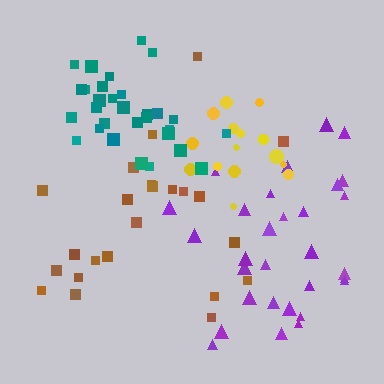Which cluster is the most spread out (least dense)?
Brown.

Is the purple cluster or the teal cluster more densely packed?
Teal.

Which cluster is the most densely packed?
Teal.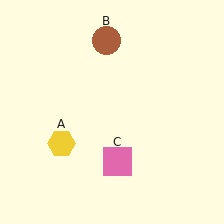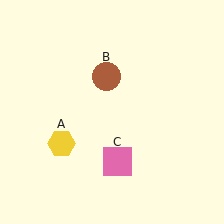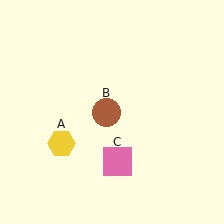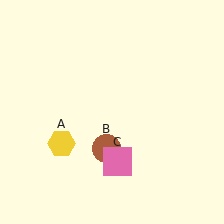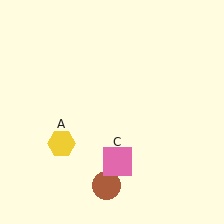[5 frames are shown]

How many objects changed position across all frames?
1 object changed position: brown circle (object B).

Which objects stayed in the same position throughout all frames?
Yellow hexagon (object A) and pink square (object C) remained stationary.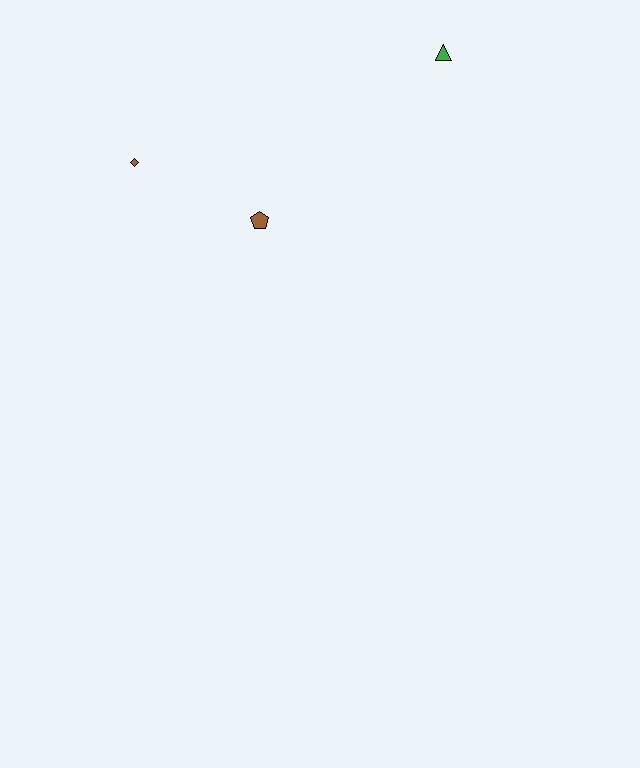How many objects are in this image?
There are 3 objects.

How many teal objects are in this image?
There are no teal objects.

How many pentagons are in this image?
There is 1 pentagon.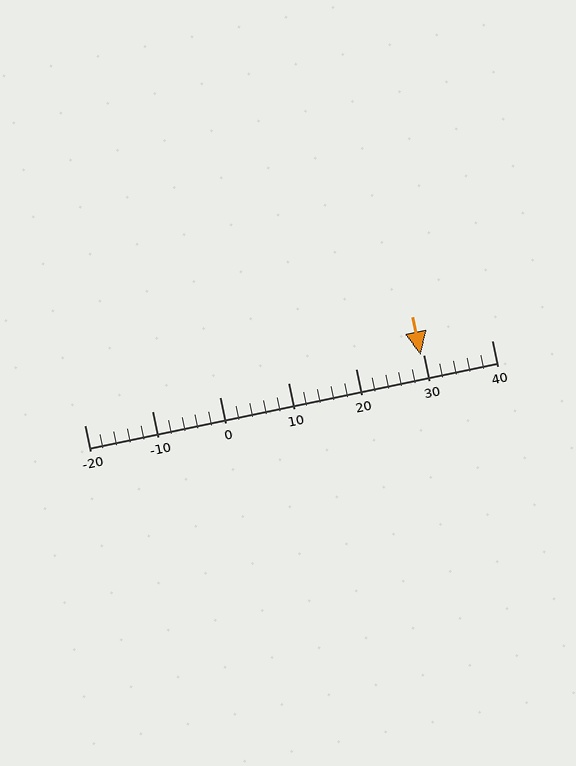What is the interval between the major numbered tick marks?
The major tick marks are spaced 10 units apart.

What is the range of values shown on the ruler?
The ruler shows values from -20 to 40.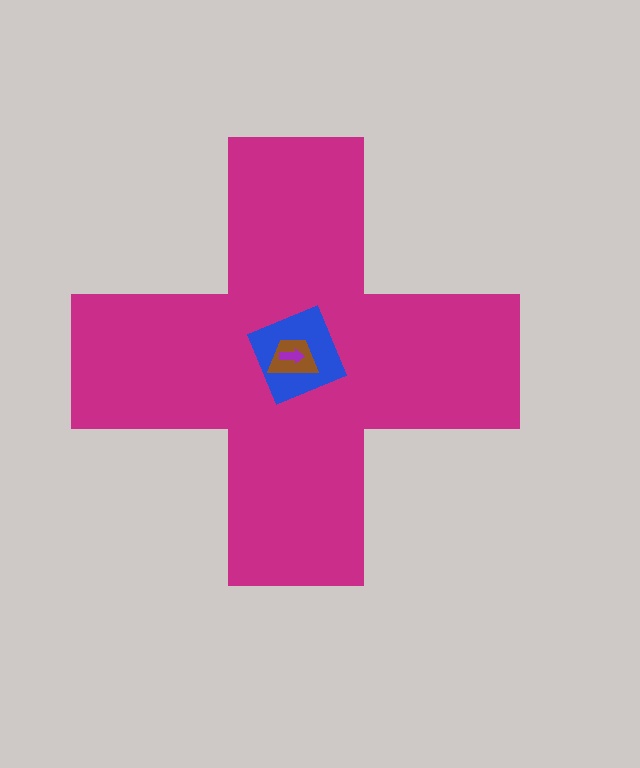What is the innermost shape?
The purple arrow.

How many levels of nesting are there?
4.